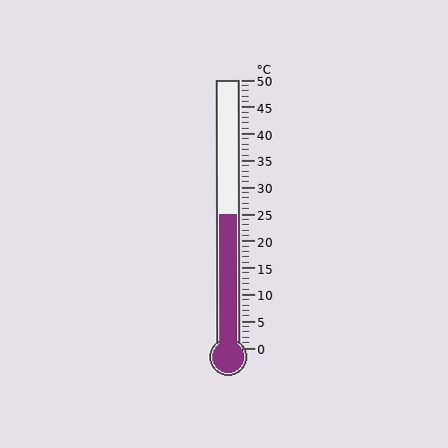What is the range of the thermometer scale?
The thermometer scale ranges from 0°C to 50°C.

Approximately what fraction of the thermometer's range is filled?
The thermometer is filled to approximately 50% of its range.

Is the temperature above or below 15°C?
The temperature is above 15°C.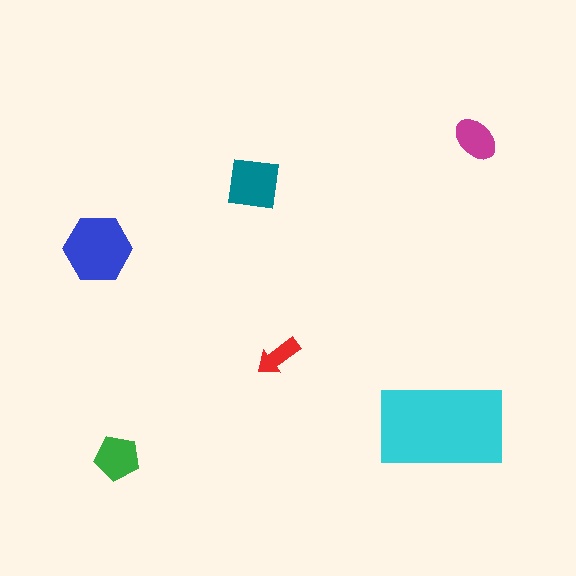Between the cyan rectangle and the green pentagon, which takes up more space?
The cyan rectangle.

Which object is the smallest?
The red arrow.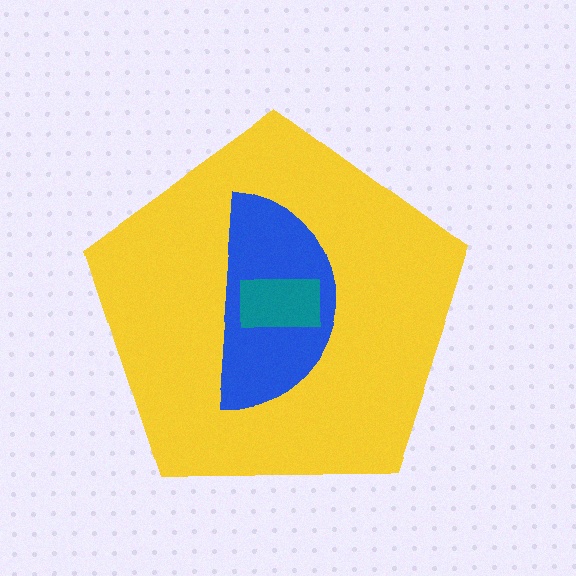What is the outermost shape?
The yellow pentagon.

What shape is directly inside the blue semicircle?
The teal rectangle.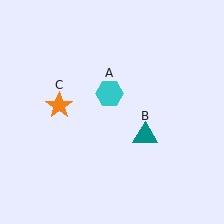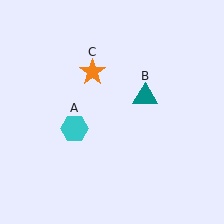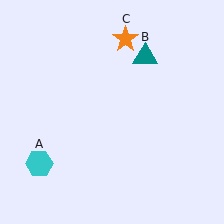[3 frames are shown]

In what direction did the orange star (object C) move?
The orange star (object C) moved up and to the right.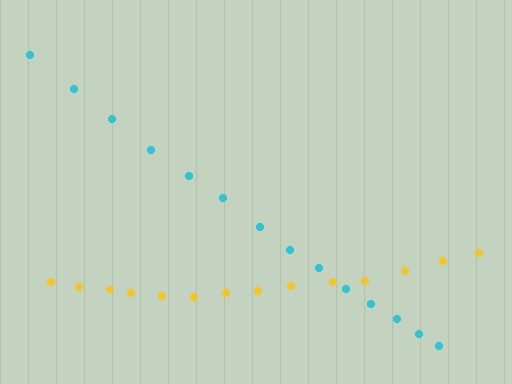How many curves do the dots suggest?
There are 2 distinct paths.